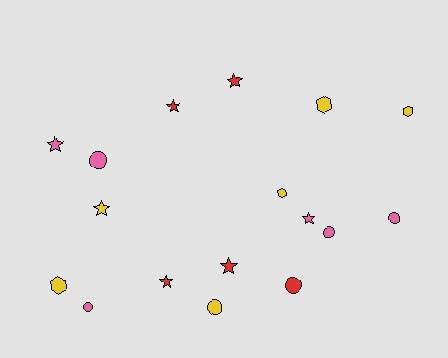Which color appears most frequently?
Yellow, with 6 objects.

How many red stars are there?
There are 4 red stars.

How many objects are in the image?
There are 17 objects.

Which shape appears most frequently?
Star, with 7 objects.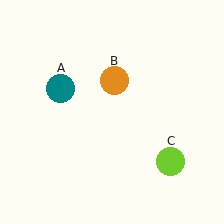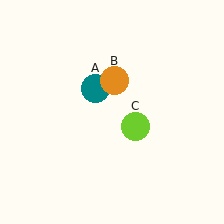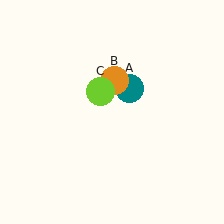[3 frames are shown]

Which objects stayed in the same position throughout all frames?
Orange circle (object B) remained stationary.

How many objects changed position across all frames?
2 objects changed position: teal circle (object A), lime circle (object C).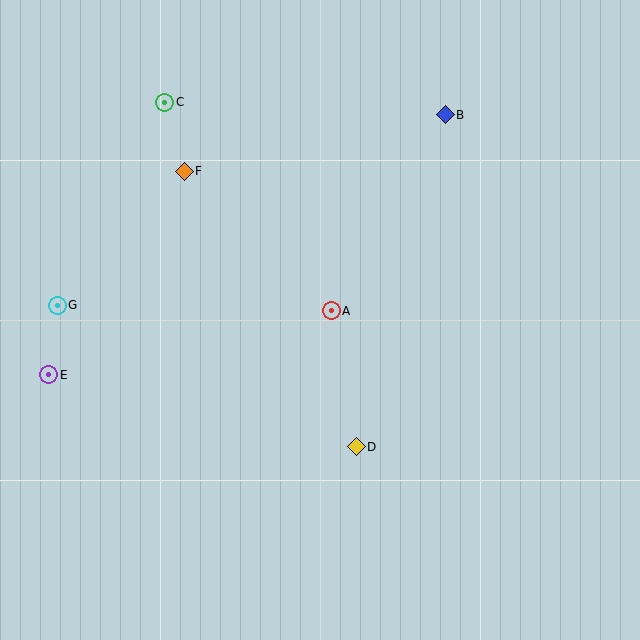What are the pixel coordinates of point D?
Point D is at (356, 447).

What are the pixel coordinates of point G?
Point G is at (57, 305).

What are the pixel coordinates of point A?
Point A is at (331, 311).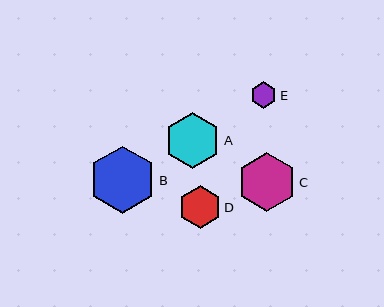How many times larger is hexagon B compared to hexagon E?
Hexagon B is approximately 2.5 times the size of hexagon E.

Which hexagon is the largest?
Hexagon B is the largest with a size of approximately 67 pixels.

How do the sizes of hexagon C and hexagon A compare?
Hexagon C and hexagon A are approximately the same size.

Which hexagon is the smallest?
Hexagon E is the smallest with a size of approximately 26 pixels.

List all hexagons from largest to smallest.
From largest to smallest: B, C, A, D, E.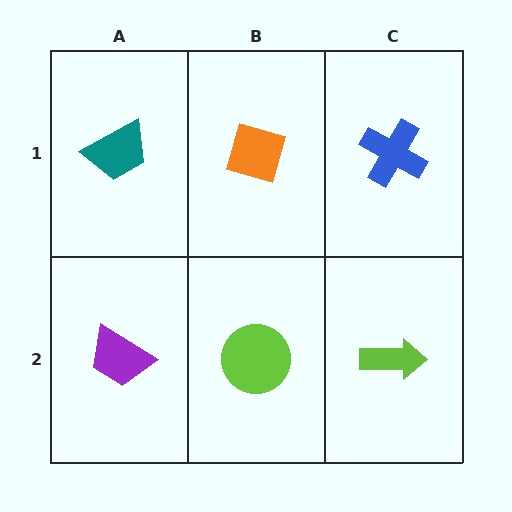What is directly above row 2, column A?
A teal trapezoid.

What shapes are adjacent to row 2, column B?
An orange diamond (row 1, column B), a purple trapezoid (row 2, column A), a lime arrow (row 2, column C).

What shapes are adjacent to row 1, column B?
A lime circle (row 2, column B), a teal trapezoid (row 1, column A), a blue cross (row 1, column C).